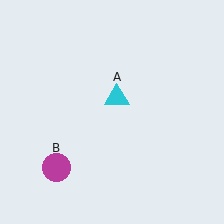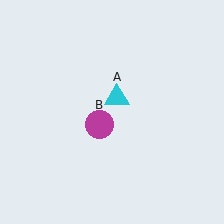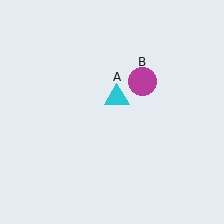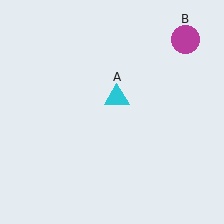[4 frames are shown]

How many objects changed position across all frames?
1 object changed position: magenta circle (object B).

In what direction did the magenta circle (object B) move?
The magenta circle (object B) moved up and to the right.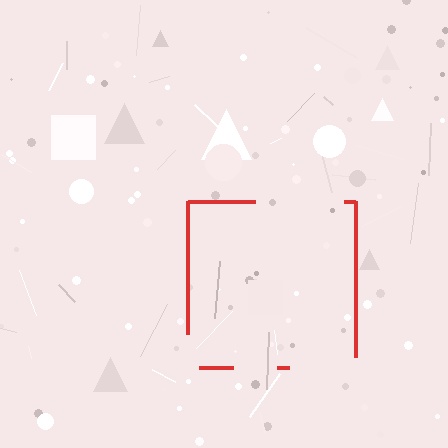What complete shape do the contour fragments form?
The contour fragments form a square.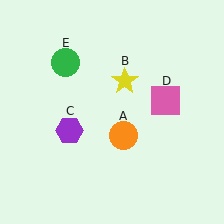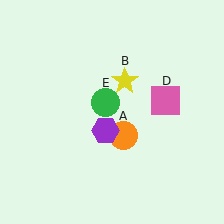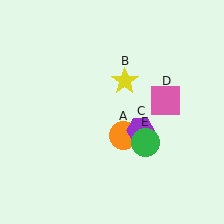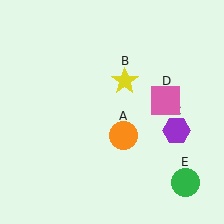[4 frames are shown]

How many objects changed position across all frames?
2 objects changed position: purple hexagon (object C), green circle (object E).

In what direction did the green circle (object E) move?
The green circle (object E) moved down and to the right.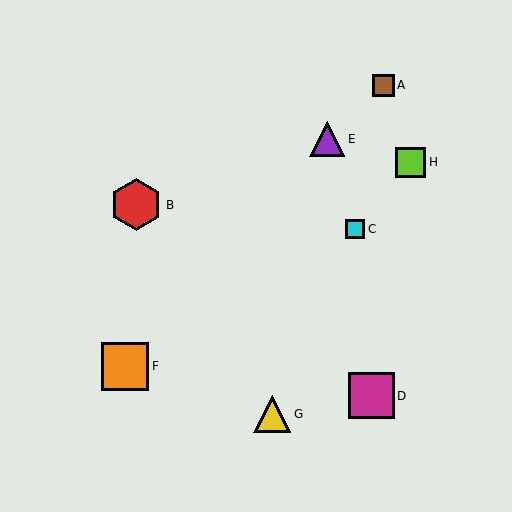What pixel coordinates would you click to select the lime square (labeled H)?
Click at (411, 162) to select the lime square H.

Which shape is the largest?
The red hexagon (labeled B) is the largest.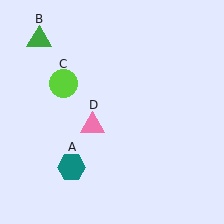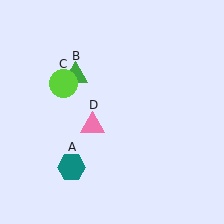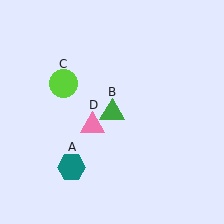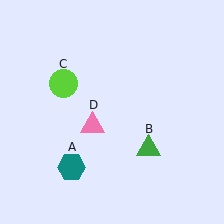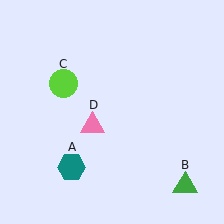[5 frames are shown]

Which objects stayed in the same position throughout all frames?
Teal hexagon (object A) and lime circle (object C) and pink triangle (object D) remained stationary.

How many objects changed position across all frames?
1 object changed position: green triangle (object B).